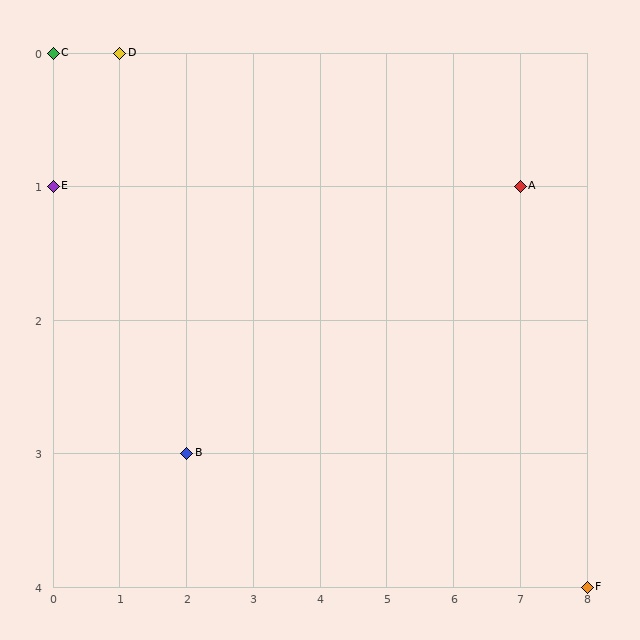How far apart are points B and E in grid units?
Points B and E are 2 columns and 2 rows apart (about 2.8 grid units diagonally).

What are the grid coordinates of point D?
Point D is at grid coordinates (1, 0).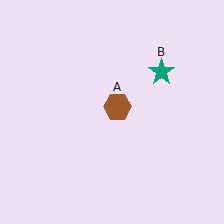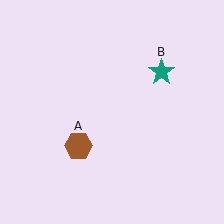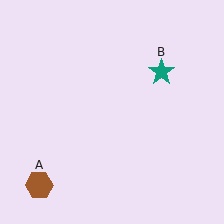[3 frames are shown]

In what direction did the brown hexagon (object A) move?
The brown hexagon (object A) moved down and to the left.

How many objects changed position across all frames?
1 object changed position: brown hexagon (object A).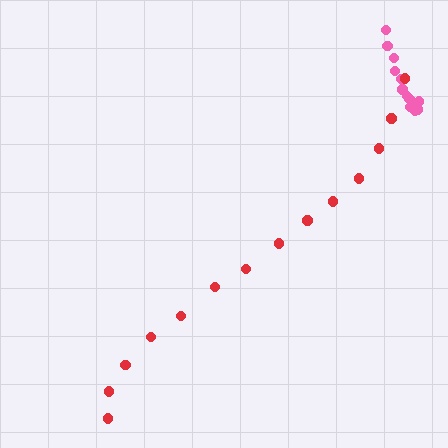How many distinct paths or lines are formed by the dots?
There are 2 distinct paths.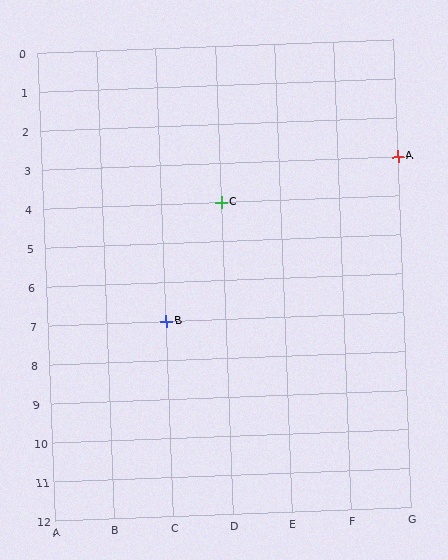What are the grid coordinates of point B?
Point B is at grid coordinates (C, 7).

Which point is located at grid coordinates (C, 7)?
Point B is at (C, 7).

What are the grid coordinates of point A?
Point A is at grid coordinates (G, 3).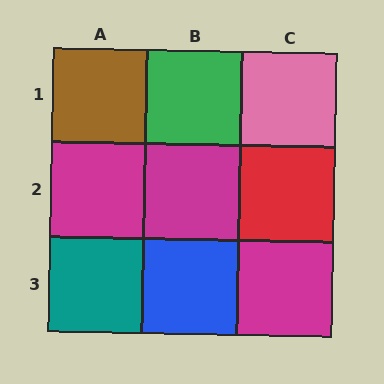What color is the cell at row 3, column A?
Teal.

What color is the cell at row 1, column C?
Pink.